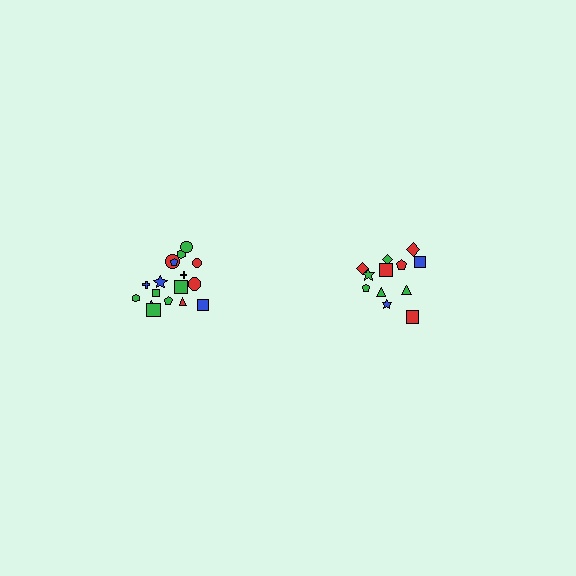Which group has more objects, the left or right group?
The left group.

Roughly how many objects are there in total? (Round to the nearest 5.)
Roughly 30 objects in total.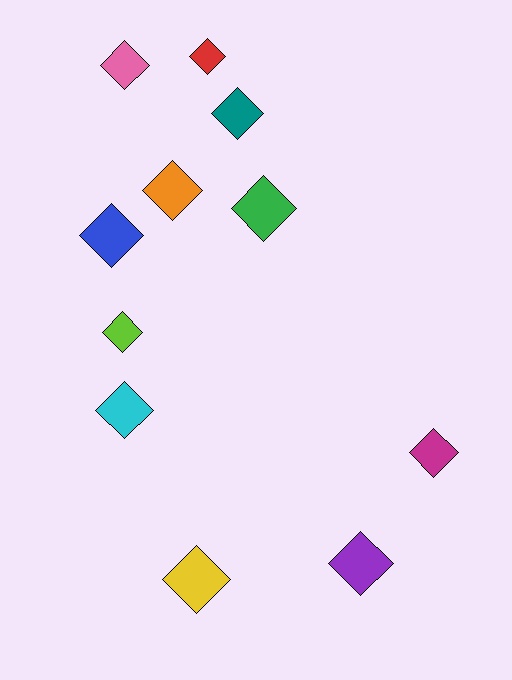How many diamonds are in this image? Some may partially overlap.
There are 11 diamonds.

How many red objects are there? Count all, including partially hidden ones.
There is 1 red object.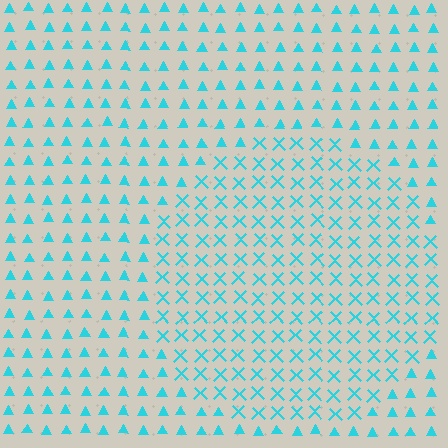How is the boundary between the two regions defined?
The boundary is defined by a change in element shape: X marks inside vs. triangles outside. All elements share the same color and spacing.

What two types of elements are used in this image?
The image uses X marks inside the circle region and triangles outside it.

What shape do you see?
I see a circle.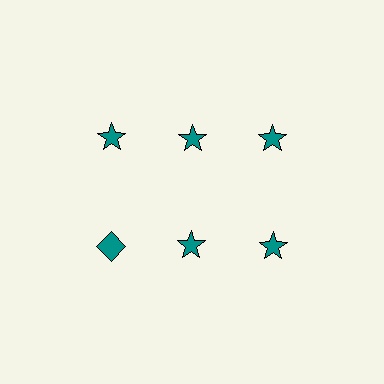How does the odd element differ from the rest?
It has a different shape: diamond instead of star.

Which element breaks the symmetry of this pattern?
The teal diamond in the second row, leftmost column breaks the symmetry. All other shapes are teal stars.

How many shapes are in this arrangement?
There are 6 shapes arranged in a grid pattern.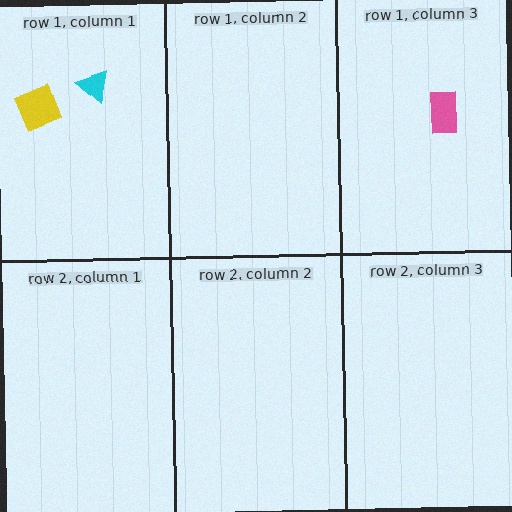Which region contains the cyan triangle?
The row 1, column 1 region.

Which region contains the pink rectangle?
The row 1, column 3 region.